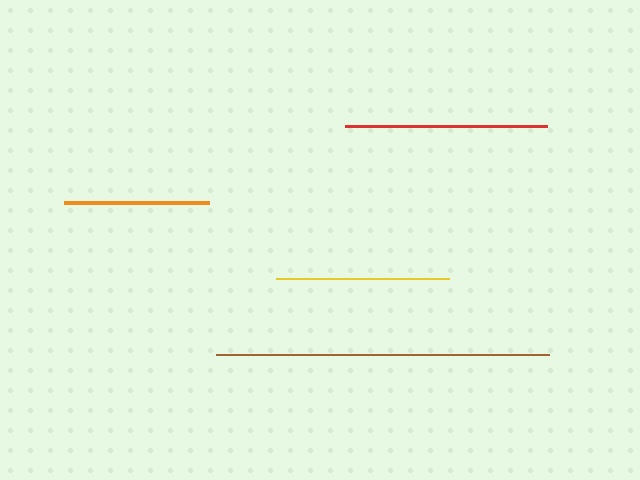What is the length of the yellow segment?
The yellow segment is approximately 173 pixels long.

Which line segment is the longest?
The brown line is the longest at approximately 333 pixels.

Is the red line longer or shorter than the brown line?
The brown line is longer than the red line.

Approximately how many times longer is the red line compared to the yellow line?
The red line is approximately 1.2 times the length of the yellow line.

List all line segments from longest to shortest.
From longest to shortest: brown, red, yellow, orange.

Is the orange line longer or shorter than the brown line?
The brown line is longer than the orange line.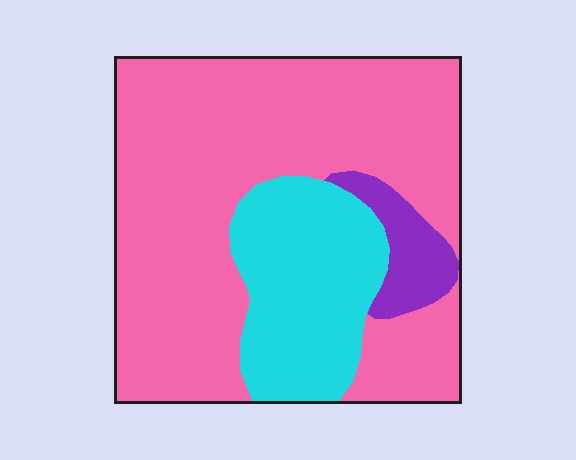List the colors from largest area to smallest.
From largest to smallest: pink, cyan, purple.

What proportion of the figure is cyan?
Cyan takes up about one quarter (1/4) of the figure.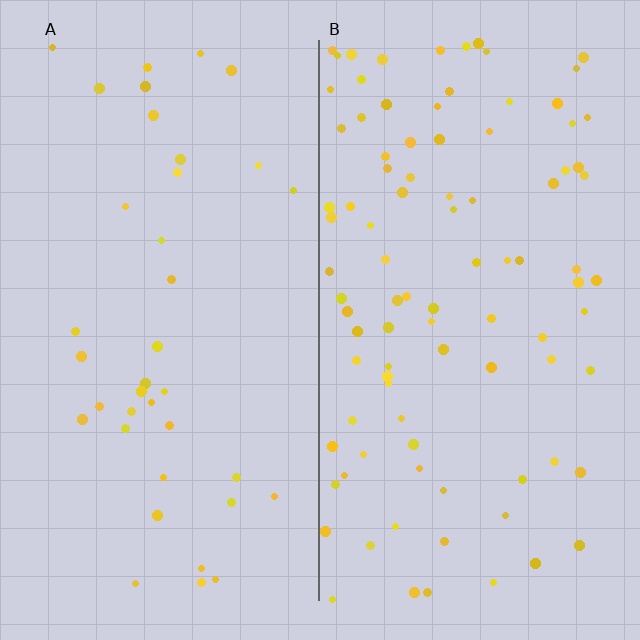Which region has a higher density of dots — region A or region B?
B (the right).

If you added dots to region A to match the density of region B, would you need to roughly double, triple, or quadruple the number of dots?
Approximately triple.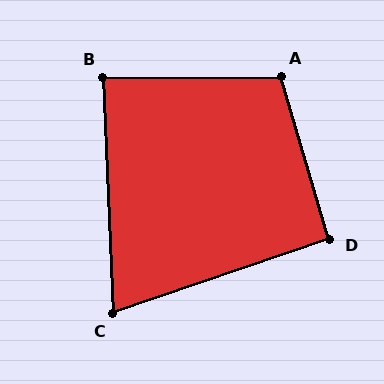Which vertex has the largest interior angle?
A, at approximately 107 degrees.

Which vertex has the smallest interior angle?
C, at approximately 73 degrees.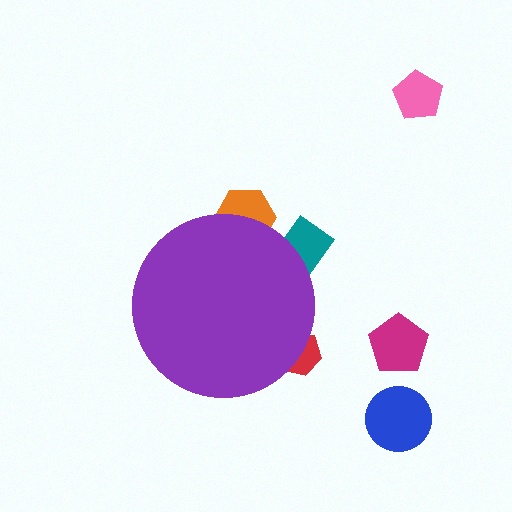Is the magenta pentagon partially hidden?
No, the magenta pentagon is fully visible.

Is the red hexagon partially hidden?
Yes, the red hexagon is partially hidden behind the purple circle.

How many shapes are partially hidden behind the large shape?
3 shapes are partially hidden.